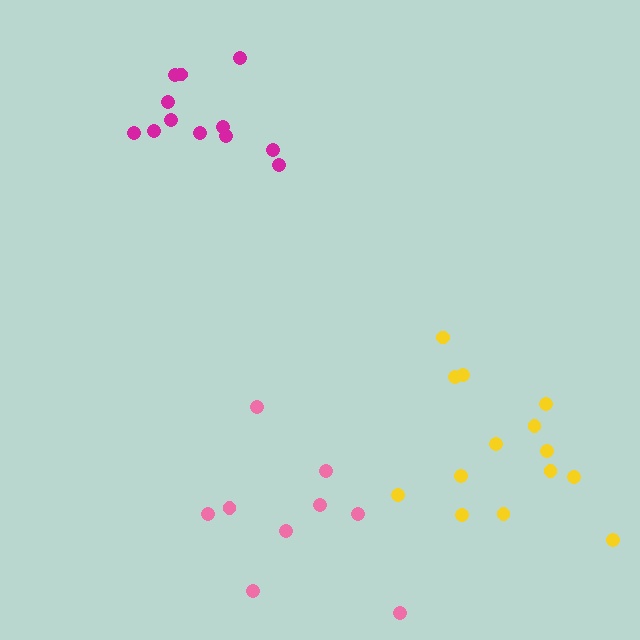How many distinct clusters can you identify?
There are 3 distinct clusters.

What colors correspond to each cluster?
The clusters are colored: yellow, pink, magenta.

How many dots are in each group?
Group 1: 14 dots, Group 2: 9 dots, Group 3: 12 dots (35 total).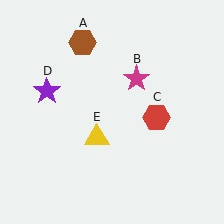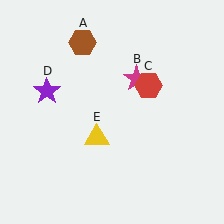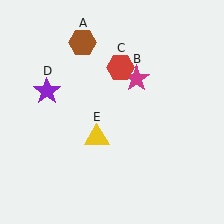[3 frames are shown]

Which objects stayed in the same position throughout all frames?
Brown hexagon (object A) and magenta star (object B) and purple star (object D) and yellow triangle (object E) remained stationary.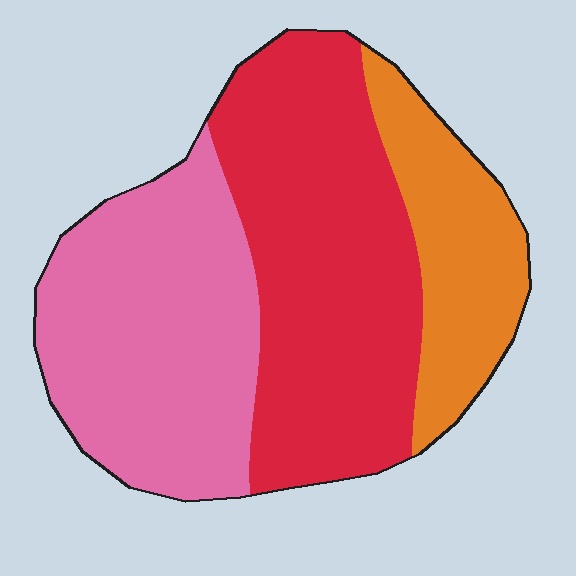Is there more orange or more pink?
Pink.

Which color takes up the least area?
Orange, at roughly 20%.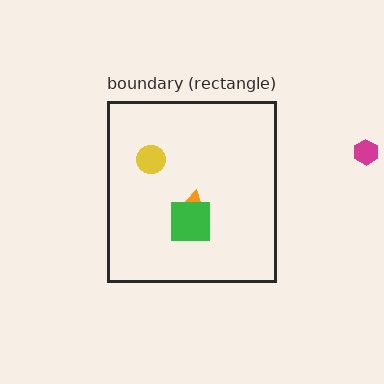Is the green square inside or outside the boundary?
Inside.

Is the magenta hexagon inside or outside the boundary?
Outside.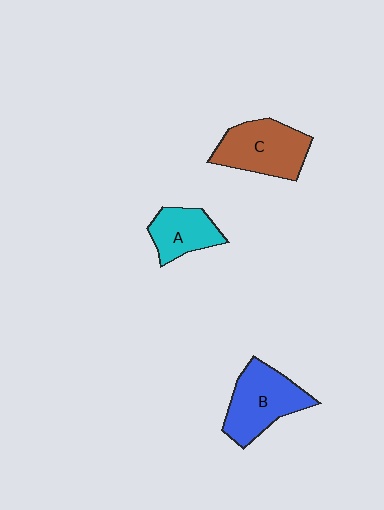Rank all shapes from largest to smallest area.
From largest to smallest: B (blue), C (brown), A (cyan).